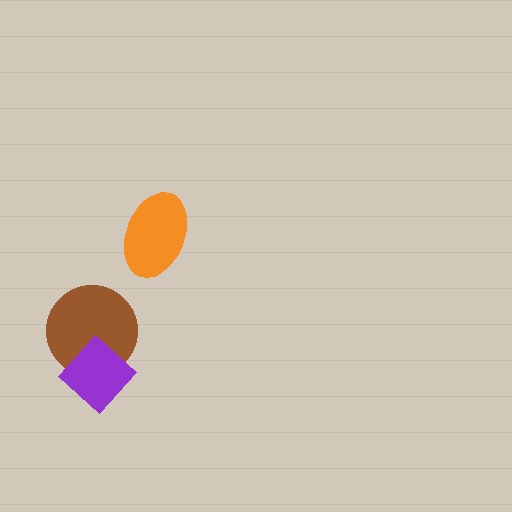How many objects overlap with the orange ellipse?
0 objects overlap with the orange ellipse.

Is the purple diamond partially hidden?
No, no other shape covers it.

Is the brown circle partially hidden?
Yes, it is partially covered by another shape.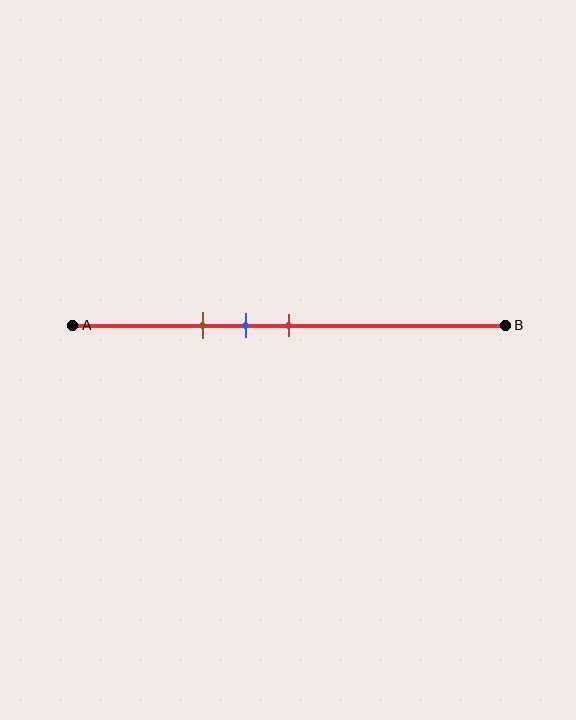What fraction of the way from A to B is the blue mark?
The blue mark is approximately 40% (0.4) of the way from A to B.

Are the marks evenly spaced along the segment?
Yes, the marks are approximately evenly spaced.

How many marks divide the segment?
There are 3 marks dividing the segment.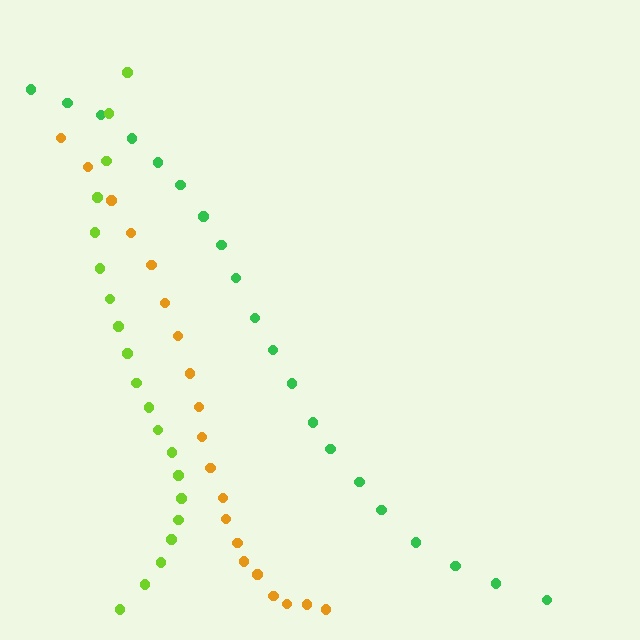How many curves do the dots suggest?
There are 3 distinct paths.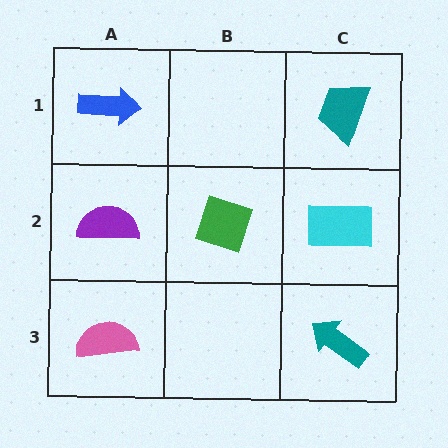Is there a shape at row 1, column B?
No, that cell is empty.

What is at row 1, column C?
A teal trapezoid.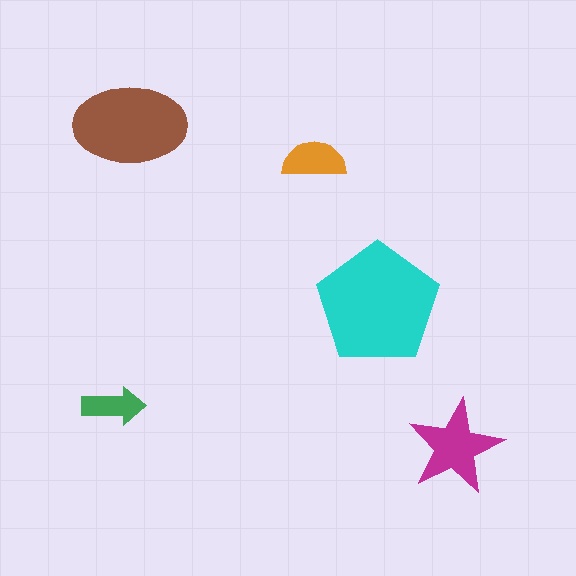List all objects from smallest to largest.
The green arrow, the orange semicircle, the magenta star, the brown ellipse, the cyan pentagon.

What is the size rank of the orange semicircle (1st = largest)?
4th.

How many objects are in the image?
There are 5 objects in the image.